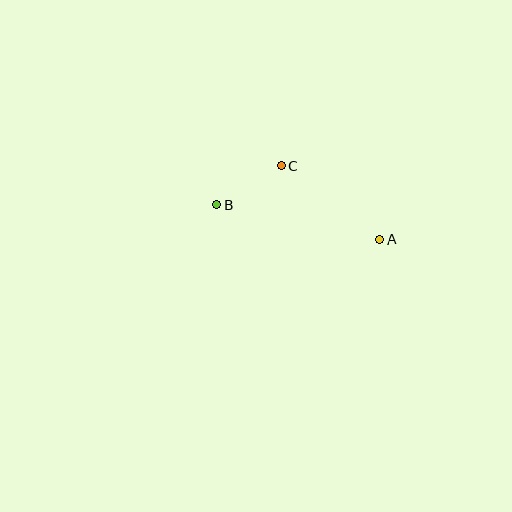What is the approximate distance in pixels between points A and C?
The distance between A and C is approximately 123 pixels.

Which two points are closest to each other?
Points B and C are closest to each other.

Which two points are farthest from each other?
Points A and B are farthest from each other.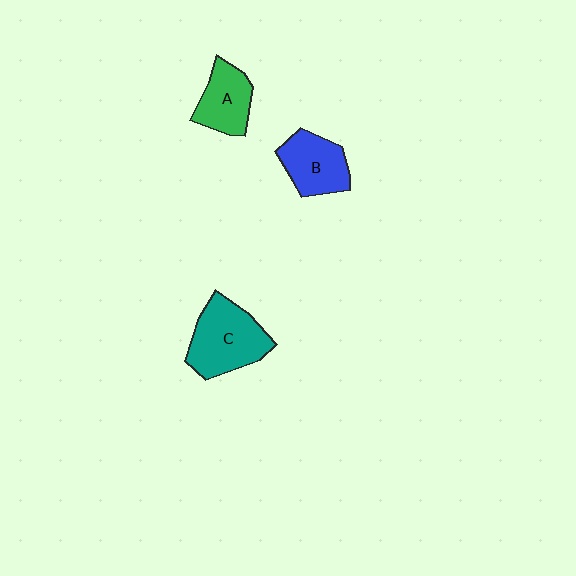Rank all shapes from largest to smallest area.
From largest to smallest: C (teal), B (blue), A (green).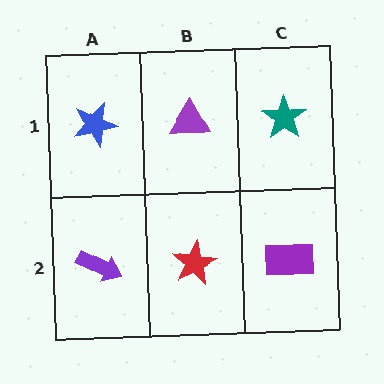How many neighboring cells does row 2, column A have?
2.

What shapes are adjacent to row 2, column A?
A blue star (row 1, column A), a red star (row 2, column B).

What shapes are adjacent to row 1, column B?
A red star (row 2, column B), a blue star (row 1, column A), a teal star (row 1, column C).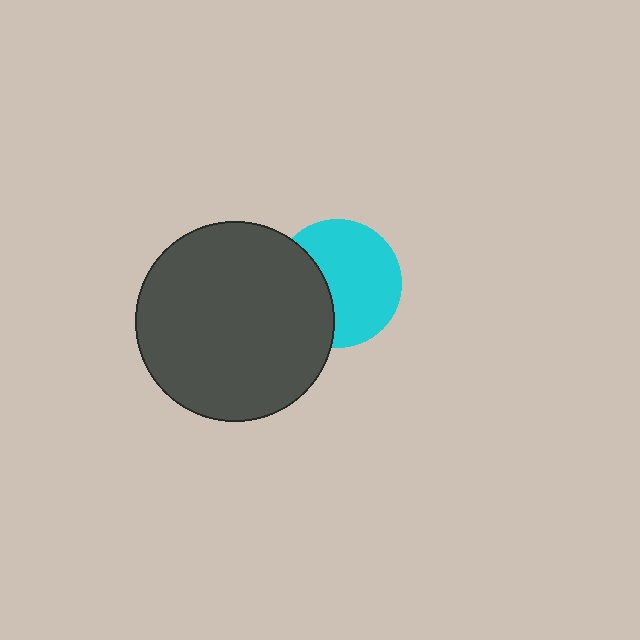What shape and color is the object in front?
The object in front is a dark gray circle.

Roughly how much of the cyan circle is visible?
Most of it is visible (roughly 65%).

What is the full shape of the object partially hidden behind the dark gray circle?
The partially hidden object is a cyan circle.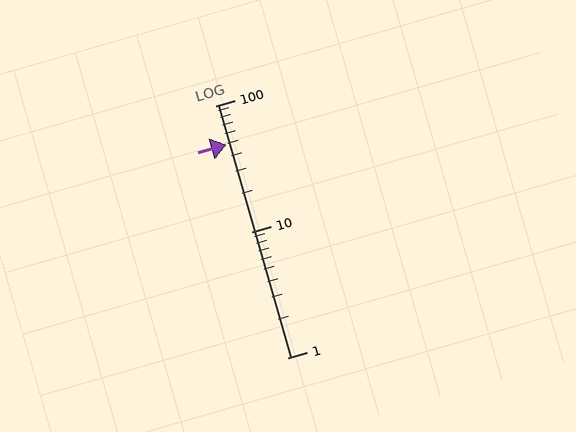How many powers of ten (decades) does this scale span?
The scale spans 2 decades, from 1 to 100.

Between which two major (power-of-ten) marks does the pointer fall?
The pointer is between 10 and 100.